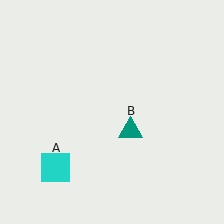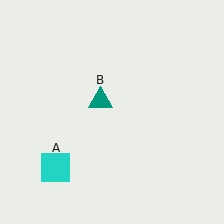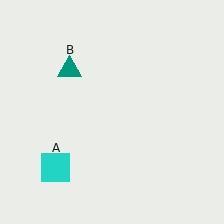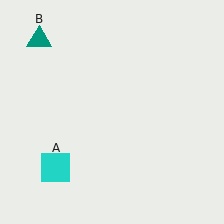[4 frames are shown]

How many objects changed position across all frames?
1 object changed position: teal triangle (object B).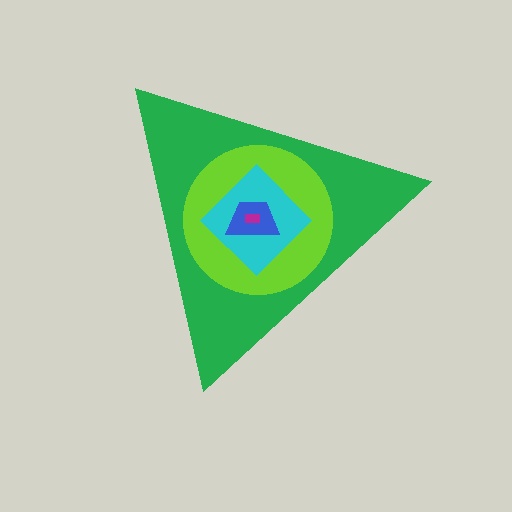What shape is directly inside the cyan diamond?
The blue trapezoid.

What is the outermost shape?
The green triangle.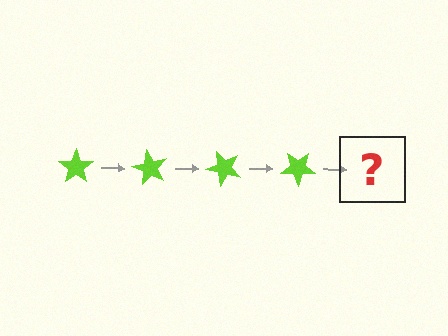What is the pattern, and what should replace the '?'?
The pattern is that the star rotates 60 degrees each step. The '?' should be a lime star rotated 240 degrees.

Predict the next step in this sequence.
The next step is a lime star rotated 240 degrees.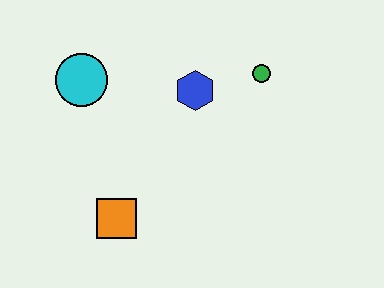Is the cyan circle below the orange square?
No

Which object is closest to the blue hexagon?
The green circle is closest to the blue hexagon.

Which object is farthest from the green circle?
The orange square is farthest from the green circle.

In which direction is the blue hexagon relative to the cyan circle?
The blue hexagon is to the right of the cyan circle.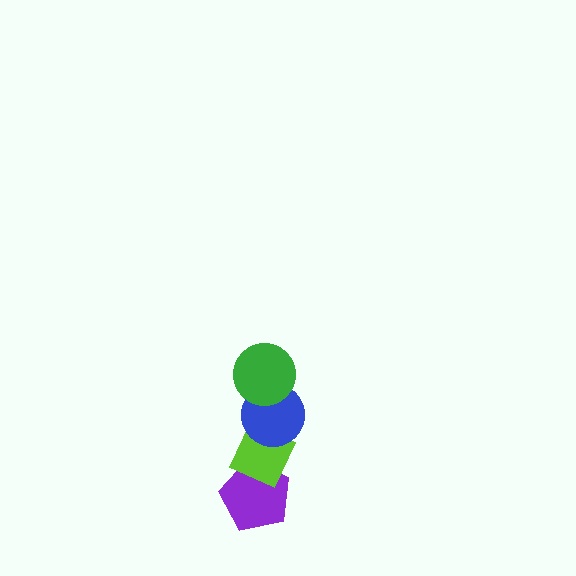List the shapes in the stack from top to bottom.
From top to bottom: the green circle, the blue circle, the lime diamond, the purple pentagon.